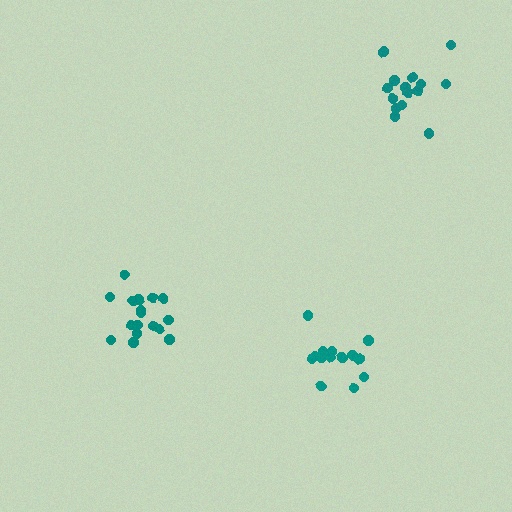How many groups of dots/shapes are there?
There are 3 groups.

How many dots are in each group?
Group 1: 17 dots, Group 2: 14 dots, Group 3: 16 dots (47 total).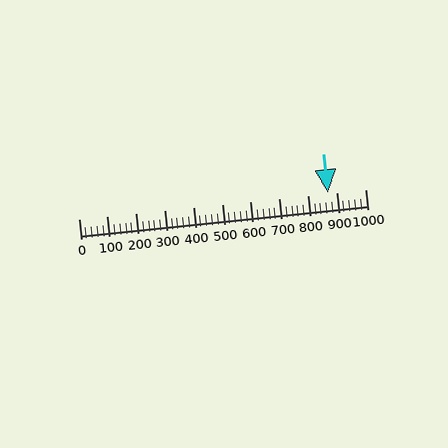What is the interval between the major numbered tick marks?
The major tick marks are spaced 100 units apart.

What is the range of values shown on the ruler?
The ruler shows values from 0 to 1000.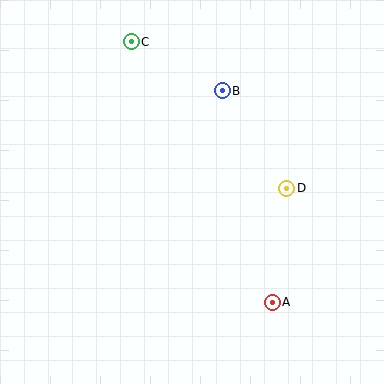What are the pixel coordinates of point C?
Point C is at (131, 42).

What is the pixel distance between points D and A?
The distance between D and A is 115 pixels.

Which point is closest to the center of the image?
Point D at (287, 188) is closest to the center.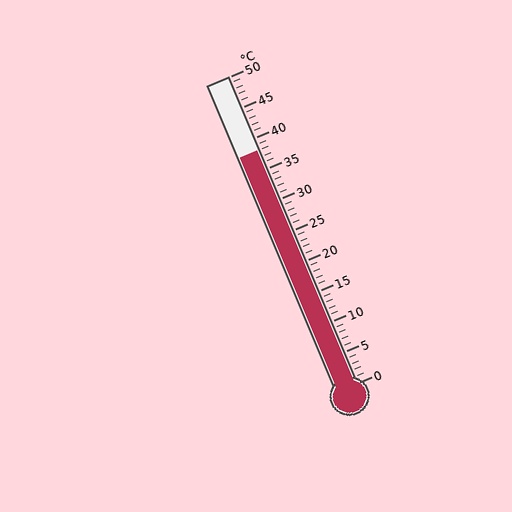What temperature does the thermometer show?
The thermometer shows approximately 38°C.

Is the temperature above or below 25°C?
The temperature is above 25°C.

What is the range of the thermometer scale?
The thermometer scale ranges from 0°C to 50°C.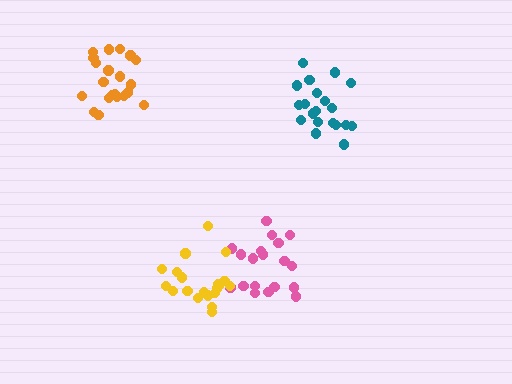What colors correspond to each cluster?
The clusters are colored: pink, orange, teal, yellow.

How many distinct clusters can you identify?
There are 4 distinct clusters.